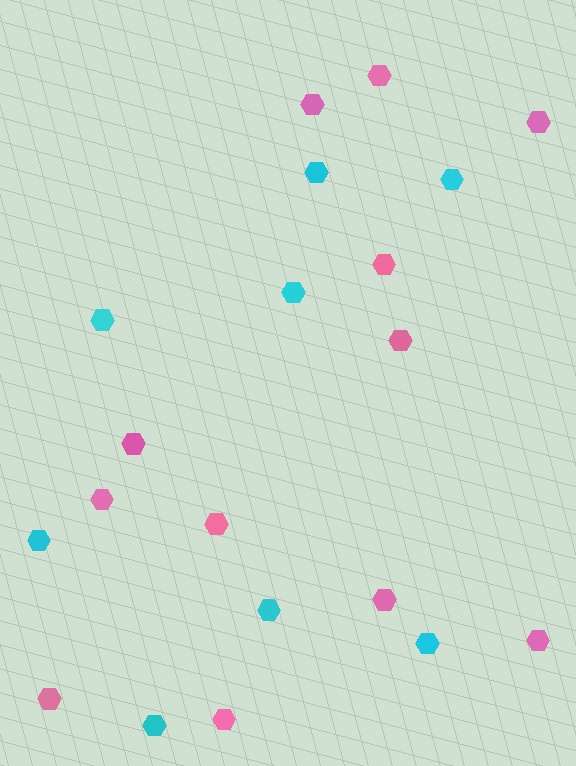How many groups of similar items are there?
There are 2 groups: one group of pink hexagons (12) and one group of cyan hexagons (8).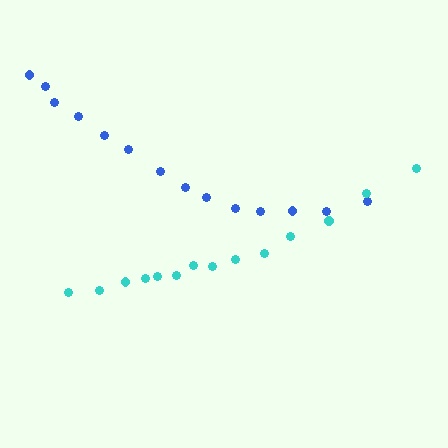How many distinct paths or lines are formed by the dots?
There are 2 distinct paths.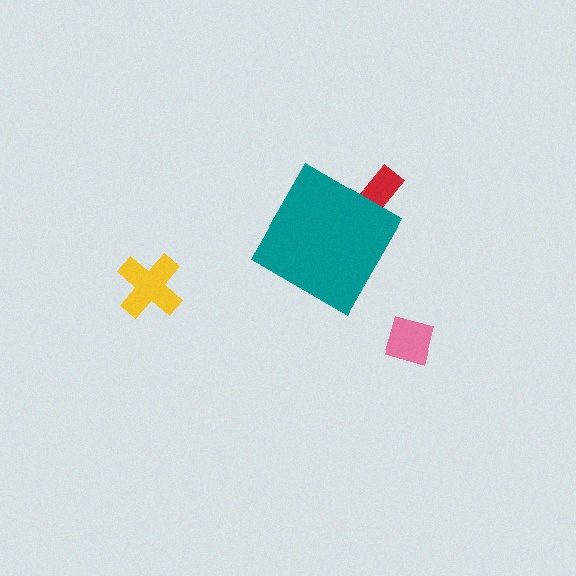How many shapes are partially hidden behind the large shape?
1 shape is partially hidden.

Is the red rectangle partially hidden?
Yes, the red rectangle is partially hidden behind the teal diamond.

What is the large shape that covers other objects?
A teal diamond.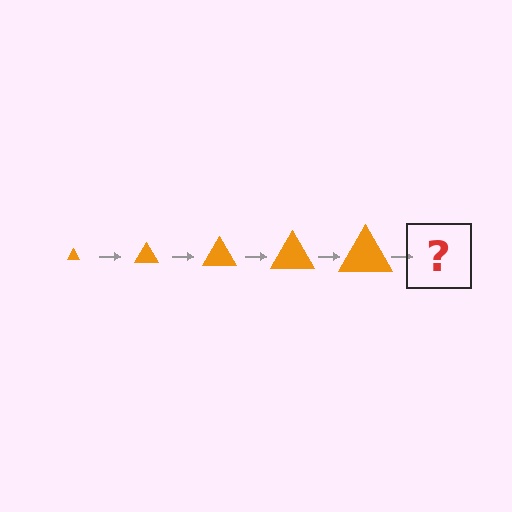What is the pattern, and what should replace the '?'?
The pattern is that the triangle gets progressively larger each step. The '?' should be an orange triangle, larger than the previous one.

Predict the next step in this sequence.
The next step is an orange triangle, larger than the previous one.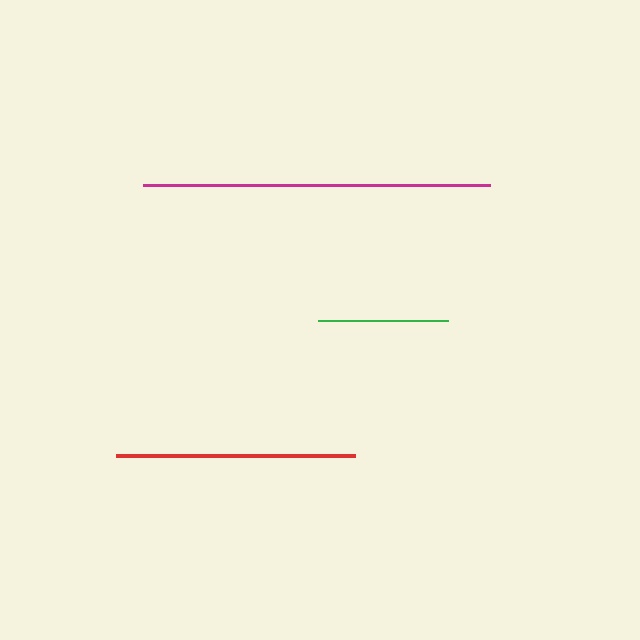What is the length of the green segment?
The green segment is approximately 129 pixels long.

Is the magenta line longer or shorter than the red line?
The magenta line is longer than the red line.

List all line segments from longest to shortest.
From longest to shortest: magenta, red, green.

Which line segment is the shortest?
The green line is the shortest at approximately 129 pixels.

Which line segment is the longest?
The magenta line is the longest at approximately 346 pixels.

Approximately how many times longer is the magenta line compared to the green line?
The magenta line is approximately 2.7 times the length of the green line.